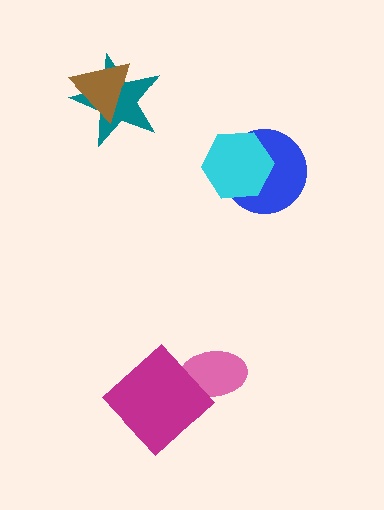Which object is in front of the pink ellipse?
The magenta diamond is in front of the pink ellipse.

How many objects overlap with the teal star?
1 object overlaps with the teal star.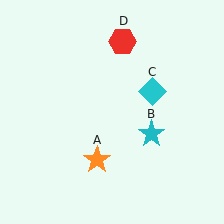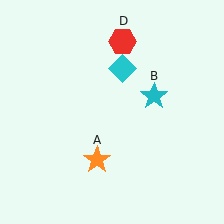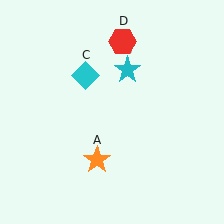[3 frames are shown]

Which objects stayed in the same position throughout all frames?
Orange star (object A) and red hexagon (object D) remained stationary.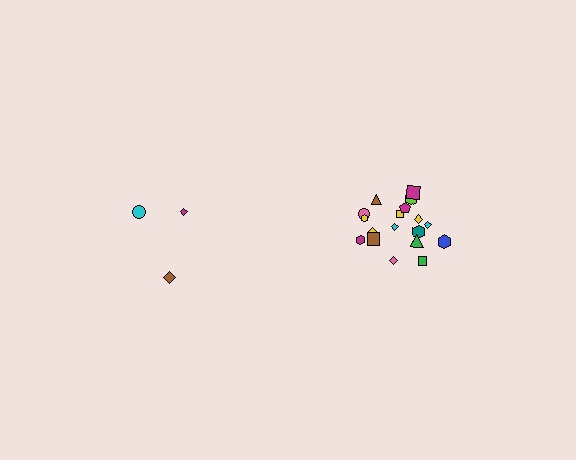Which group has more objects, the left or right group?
The right group.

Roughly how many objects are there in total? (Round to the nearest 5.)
Roughly 20 objects in total.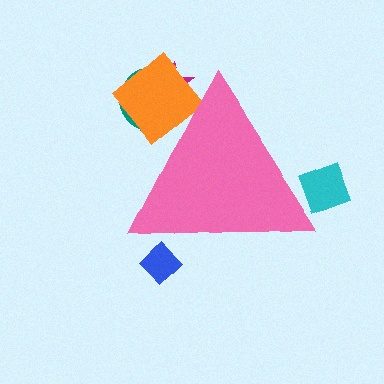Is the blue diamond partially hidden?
Yes, the blue diamond is partially hidden behind the pink triangle.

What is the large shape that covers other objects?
A pink triangle.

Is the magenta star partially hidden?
Yes, the magenta star is partially hidden behind the pink triangle.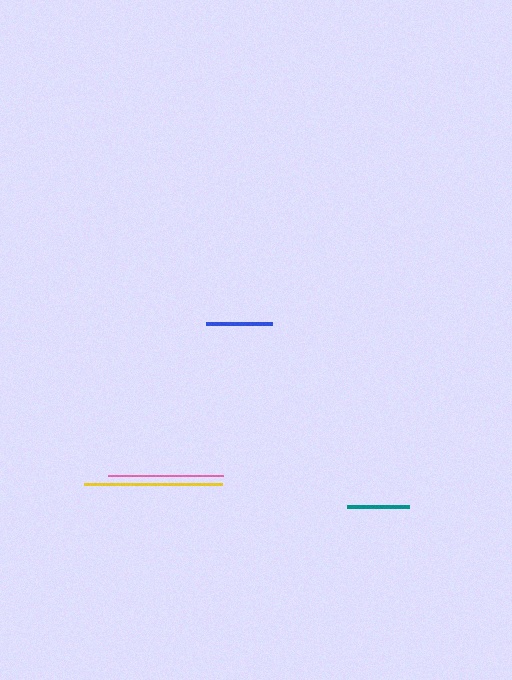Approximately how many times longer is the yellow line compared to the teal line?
The yellow line is approximately 2.2 times the length of the teal line.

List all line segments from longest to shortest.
From longest to shortest: yellow, pink, blue, teal.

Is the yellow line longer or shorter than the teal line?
The yellow line is longer than the teal line.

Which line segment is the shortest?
The teal line is the shortest at approximately 62 pixels.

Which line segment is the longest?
The yellow line is the longest at approximately 137 pixels.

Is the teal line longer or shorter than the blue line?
The blue line is longer than the teal line.